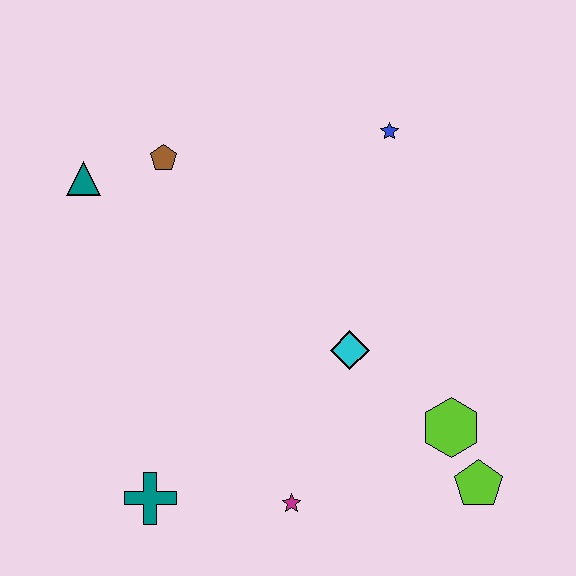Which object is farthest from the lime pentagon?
The teal triangle is farthest from the lime pentagon.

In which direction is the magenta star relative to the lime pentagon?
The magenta star is to the left of the lime pentagon.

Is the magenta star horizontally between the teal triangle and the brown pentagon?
No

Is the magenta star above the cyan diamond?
No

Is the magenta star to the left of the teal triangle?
No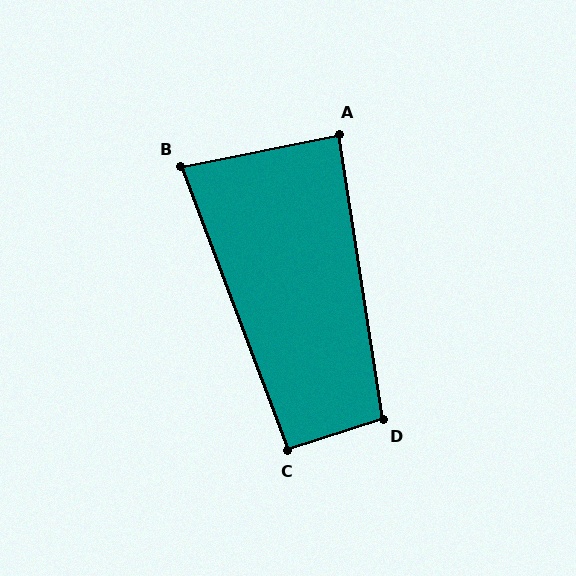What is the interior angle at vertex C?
Approximately 93 degrees (approximately right).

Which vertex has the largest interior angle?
D, at approximately 99 degrees.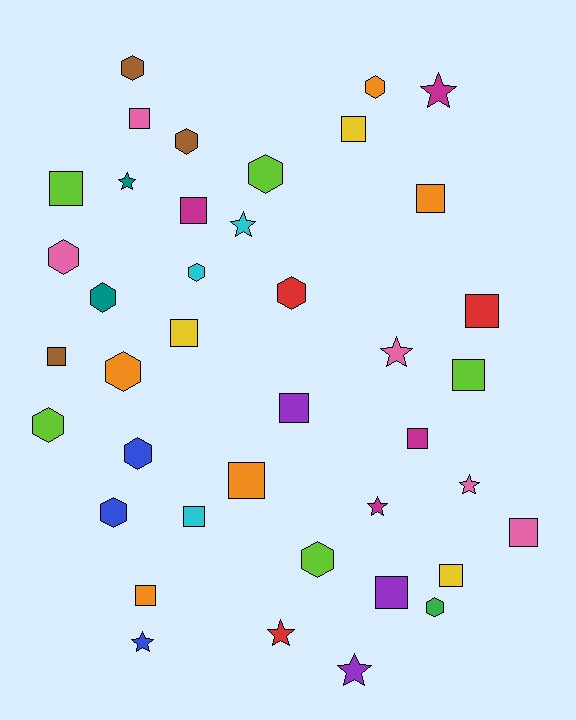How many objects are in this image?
There are 40 objects.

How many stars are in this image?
There are 9 stars.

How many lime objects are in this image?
There are 5 lime objects.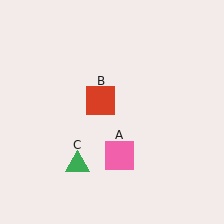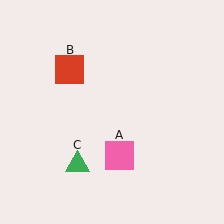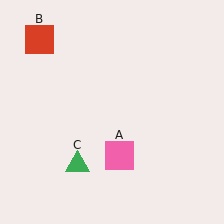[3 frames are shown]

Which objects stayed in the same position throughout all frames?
Pink square (object A) and green triangle (object C) remained stationary.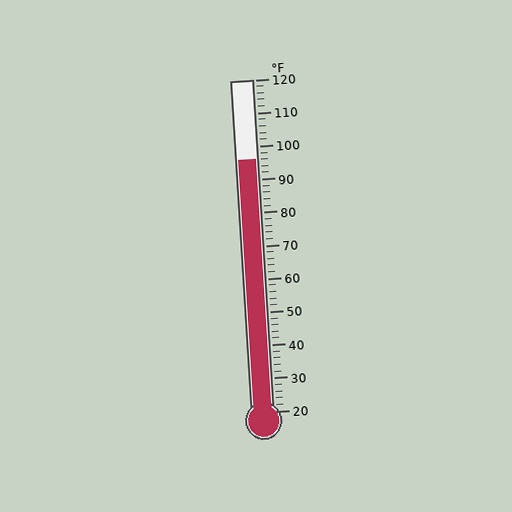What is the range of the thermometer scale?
The thermometer scale ranges from 20°F to 120°F.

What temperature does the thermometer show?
The thermometer shows approximately 96°F.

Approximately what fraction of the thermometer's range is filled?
The thermometer is filled to approximately 75% of its range.